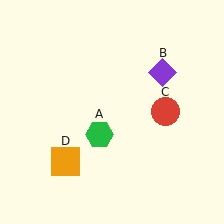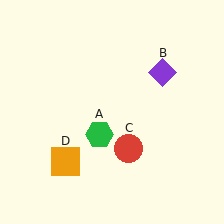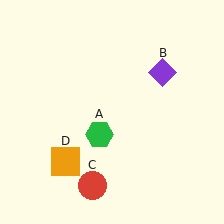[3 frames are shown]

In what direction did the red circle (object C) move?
The red circle (object C) moved down and to the left.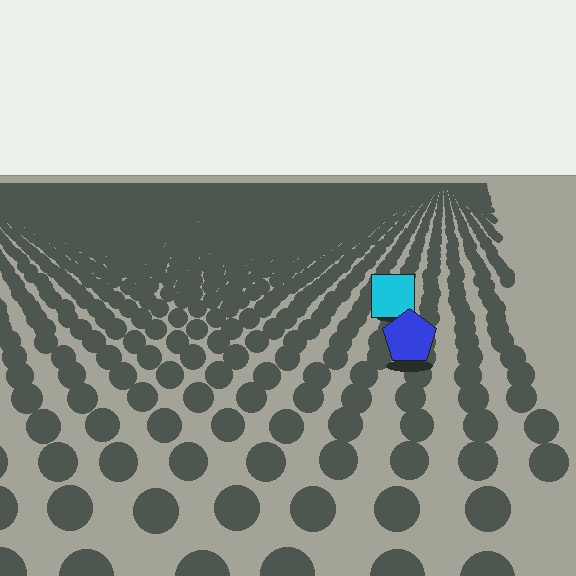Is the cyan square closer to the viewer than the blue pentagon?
No. The blue pentagon is closer — you can tell from the texture gradient: the ground texture is coarser near it.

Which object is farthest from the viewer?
The cyan square is farthest from the viewer. It appears smaller and the ground texture around it is denser.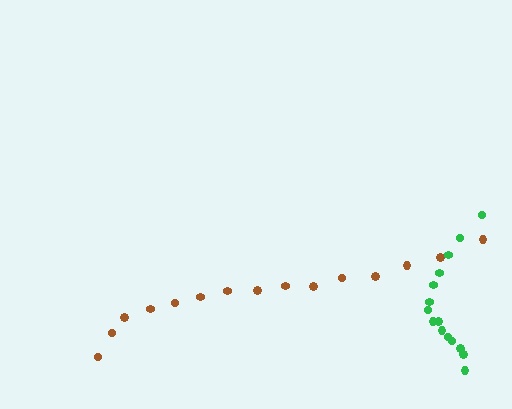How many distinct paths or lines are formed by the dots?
There are 2 distinct paths.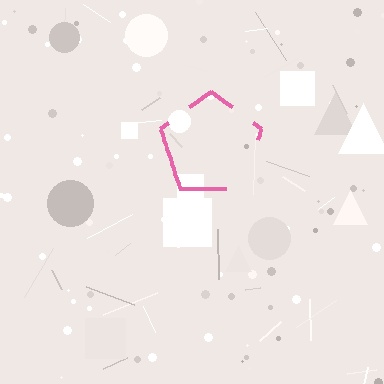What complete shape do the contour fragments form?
The contour fragments form a pentagon.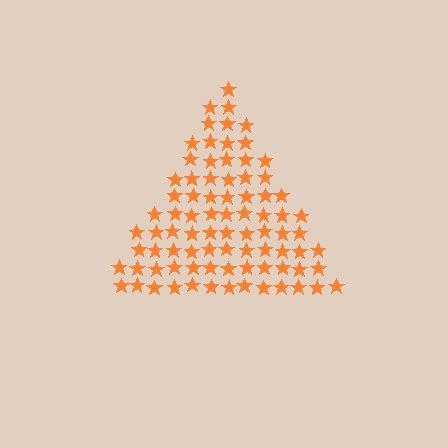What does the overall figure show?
The overall figure shows a triangle.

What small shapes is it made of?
It is made of small stars.